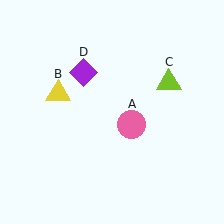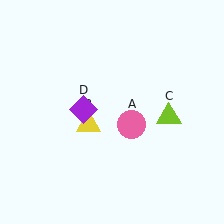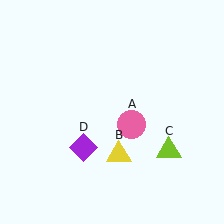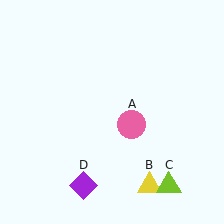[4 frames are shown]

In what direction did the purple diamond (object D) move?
The purple diamond (object D) moved down.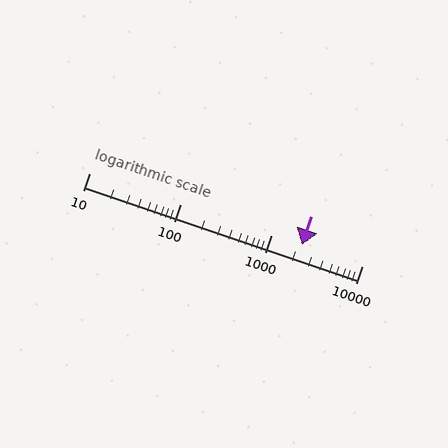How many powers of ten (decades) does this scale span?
The scale spans 3 decades, from 10 to 10000.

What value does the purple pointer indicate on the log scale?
The pointer indicates approximately 2200.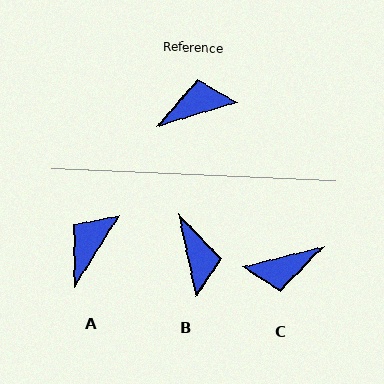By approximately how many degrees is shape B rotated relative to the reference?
Approximately 95 degrees clockwise.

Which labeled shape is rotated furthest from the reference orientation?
C, about 177 degrees away.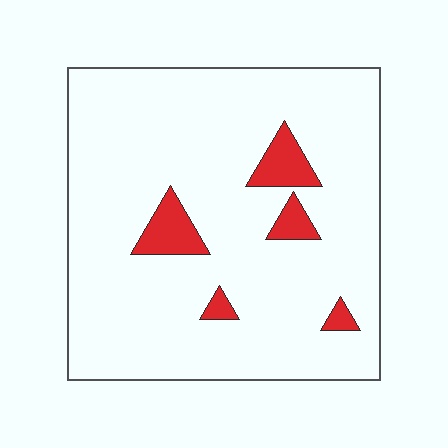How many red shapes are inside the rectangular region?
5.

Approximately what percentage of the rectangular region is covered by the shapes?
Approximately 10%.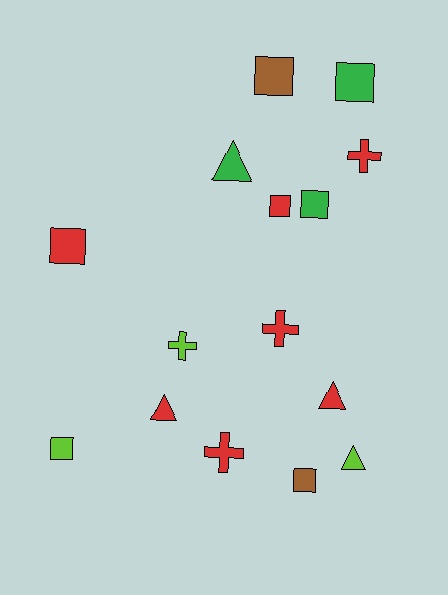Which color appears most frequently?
Red, with 7 objects.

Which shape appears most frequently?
Square, with 7 objects.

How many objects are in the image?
There are 15 objects.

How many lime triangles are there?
There is 1 lime triangle.